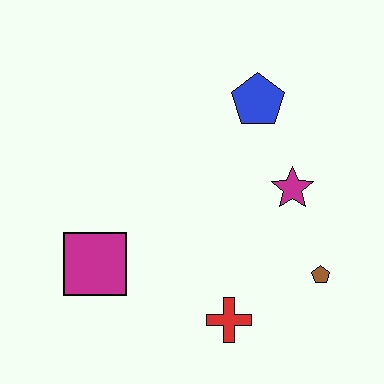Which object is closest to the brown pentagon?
The magenta star is closest to the brown pentagon.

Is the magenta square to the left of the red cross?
Yes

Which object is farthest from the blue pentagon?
The magenta square is farthest from the blue pentagon.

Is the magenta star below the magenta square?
No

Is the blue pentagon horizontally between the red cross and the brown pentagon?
Yes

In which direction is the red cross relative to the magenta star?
The red cross is below the magenta star.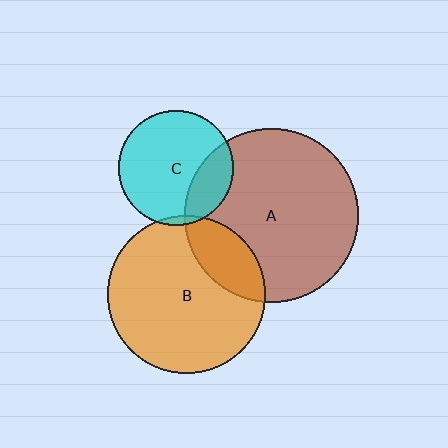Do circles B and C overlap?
Yes.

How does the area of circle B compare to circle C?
Approximately 1.9 times.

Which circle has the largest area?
Circle A (brown).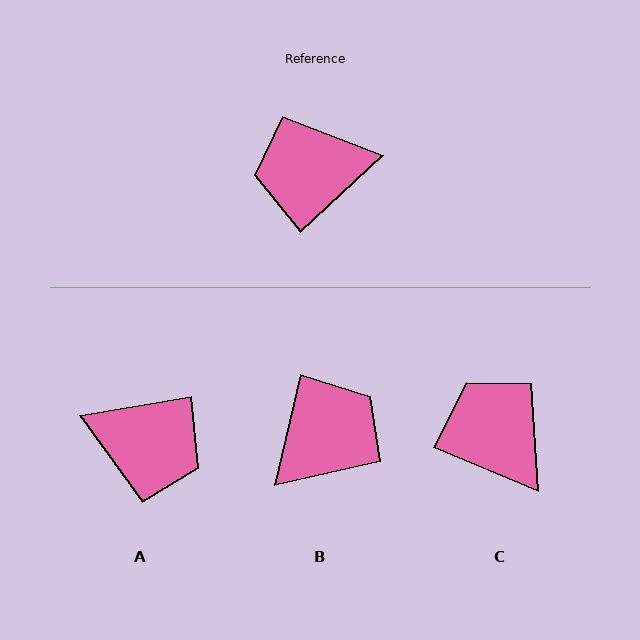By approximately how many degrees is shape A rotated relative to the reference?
Approximately 147 degrees counter-clockwise.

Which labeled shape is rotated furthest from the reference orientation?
A, about 147 degrees away.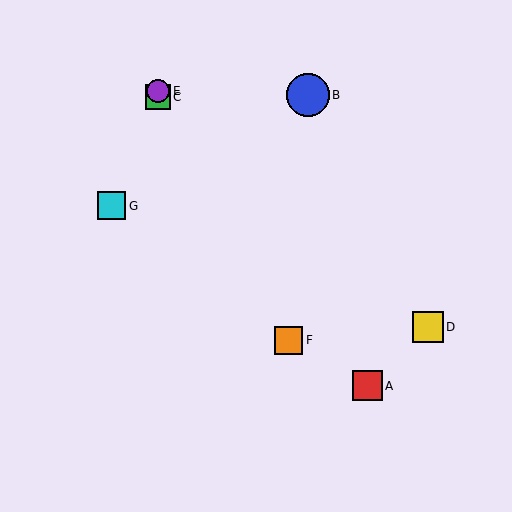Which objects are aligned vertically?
Objects C, E are aligned vertically.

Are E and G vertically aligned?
No, E is at x≈158 and G is at x≈112.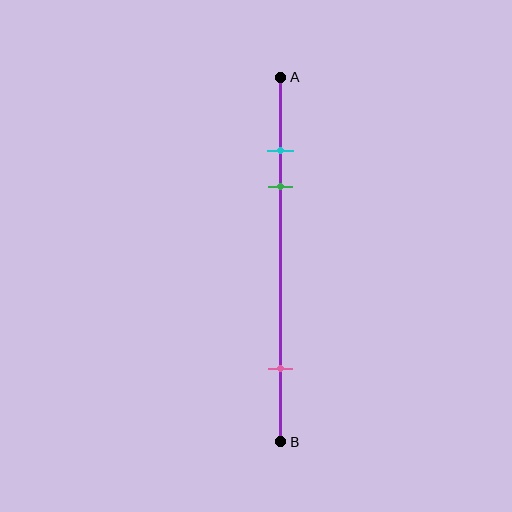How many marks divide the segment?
There are 3 marks dividing the segment.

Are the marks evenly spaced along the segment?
No, the marks are not evenly spaced.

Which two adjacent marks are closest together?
The cyan and green marks are the closest adjacent pair.